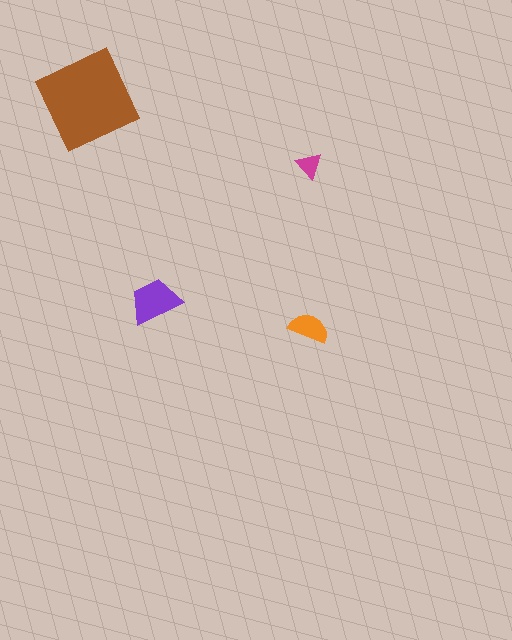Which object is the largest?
The brown diamond.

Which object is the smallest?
The magenta triangle.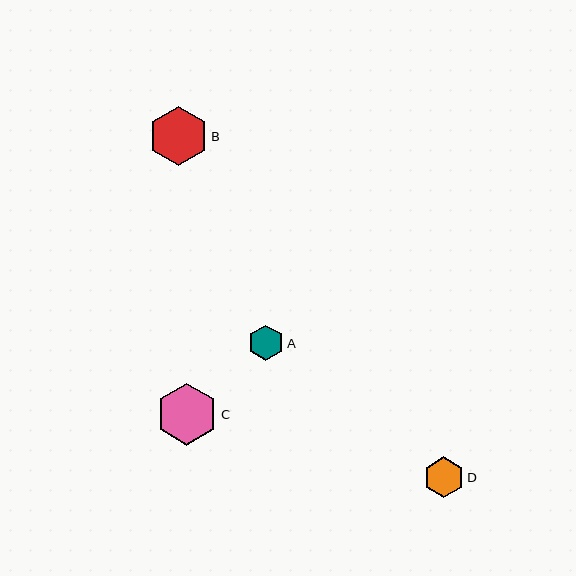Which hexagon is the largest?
Hexagon C is the largest with a size of approximately 62 pixels.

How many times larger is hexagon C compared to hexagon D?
Hexagon C is approximately 1.5 times the size of hexagon D.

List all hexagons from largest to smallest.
From largest to smallest: C, B, D, A.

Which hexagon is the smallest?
Hexagon A is the smallest with a size of approximately 36 pixels.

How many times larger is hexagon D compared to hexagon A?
Hexagon D is approximately 1.1 times the size of hexagon A.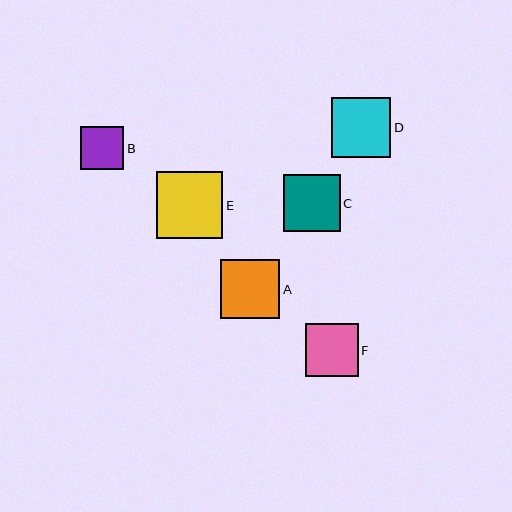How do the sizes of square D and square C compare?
Square D and square C are approximately the same size.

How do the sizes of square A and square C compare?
Square A and square C are approximately the same size.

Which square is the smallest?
Square B is the smallest with a size of approximately 44 pixels.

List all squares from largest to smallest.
From largest to smallest: E, D, A, C, F, B.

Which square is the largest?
Square E is the largest with a size of approximately 66 pixels.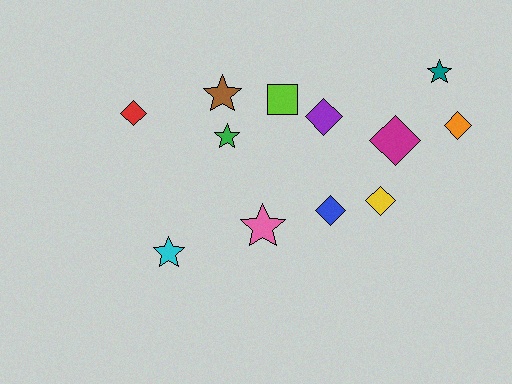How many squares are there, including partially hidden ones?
There is 1 square.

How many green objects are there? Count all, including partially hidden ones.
There is 1 green object.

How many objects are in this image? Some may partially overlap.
There are 12 objects.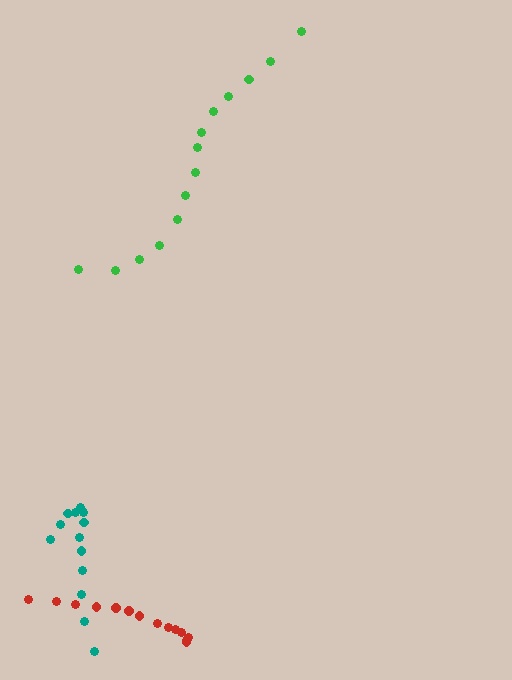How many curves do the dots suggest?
There are 3 distinct paths.